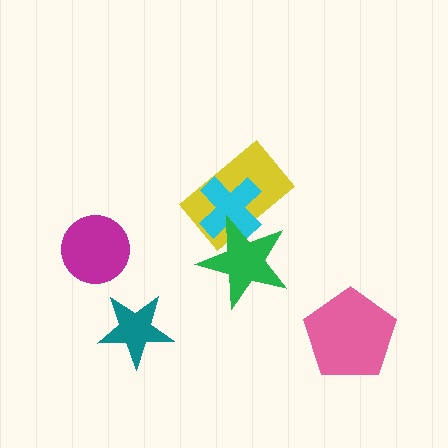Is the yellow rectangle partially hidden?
Yes, it is partially covered by another shape.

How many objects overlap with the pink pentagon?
0 objects overlap with the pink pentagon.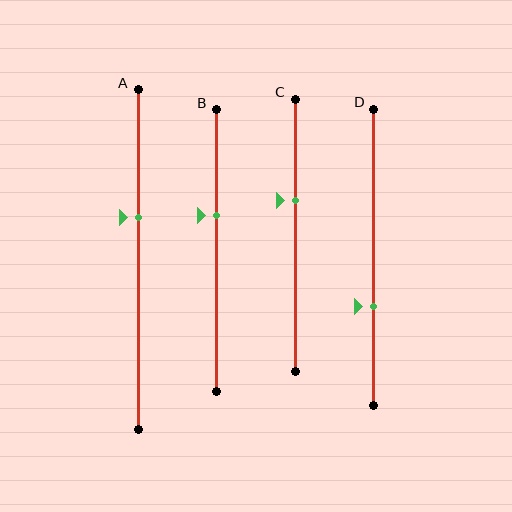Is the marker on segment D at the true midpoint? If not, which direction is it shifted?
No, the marker on segment D is shifted downward by about 16% of the segment length.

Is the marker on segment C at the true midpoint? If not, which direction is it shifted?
No, the marker on segment C is shifted upward by about 13% of the segment length.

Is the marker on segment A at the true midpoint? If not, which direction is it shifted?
No, the marker on segment A is shifted upward by about 12% of the segment length.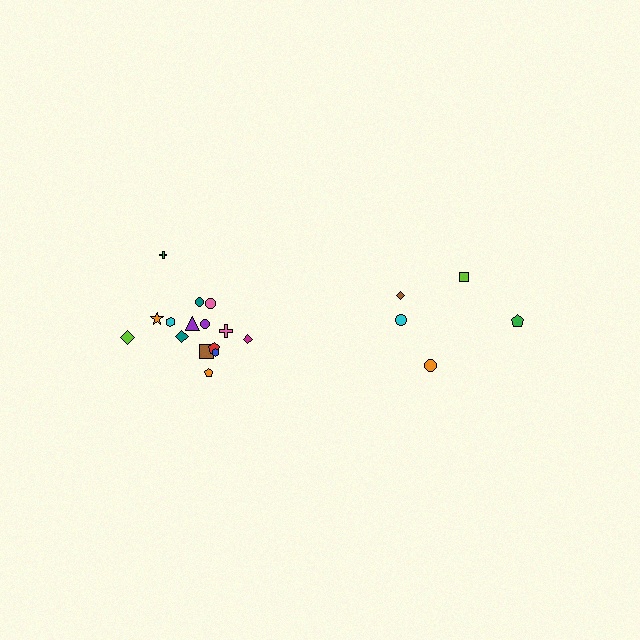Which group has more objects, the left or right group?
The left group.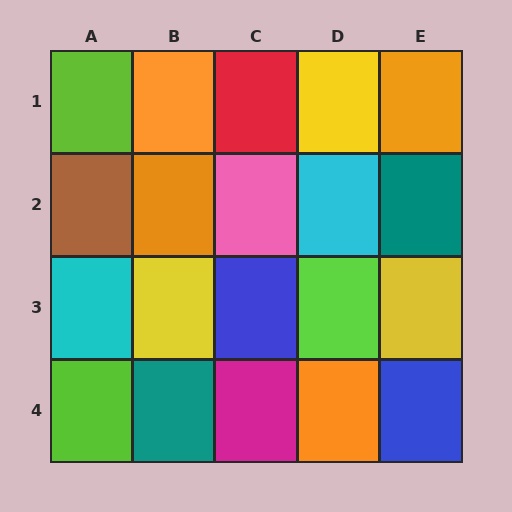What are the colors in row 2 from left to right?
Brown, orange, pink, cyan, teal.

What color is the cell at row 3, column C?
Blue.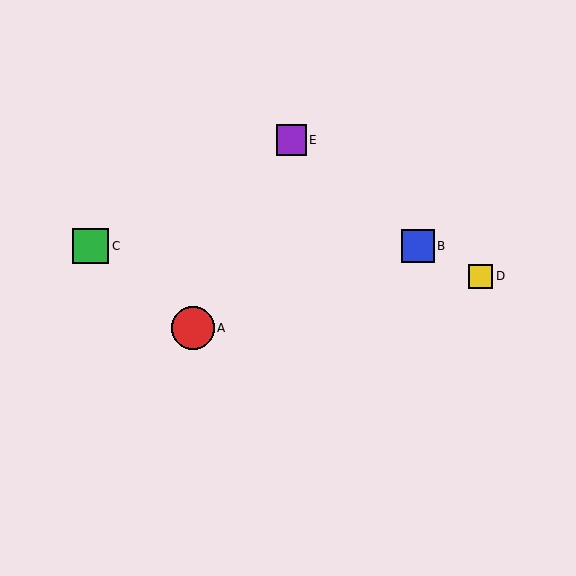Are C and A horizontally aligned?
No, C is at y≈246 and A is at y≈328.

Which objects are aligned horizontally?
Objects B, C are aligned horizontally.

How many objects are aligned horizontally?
2 objects (B, C) are aligned horizontally.